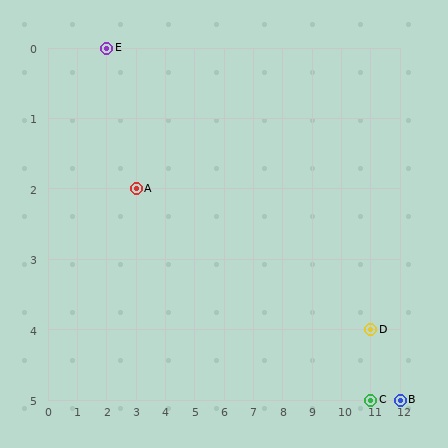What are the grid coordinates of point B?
Point B is at grid coordinates (12, 5).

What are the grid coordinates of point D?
Point D is at grid coordinates (11, 4).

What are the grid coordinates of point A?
Point A is at grid coordinates (3, 2).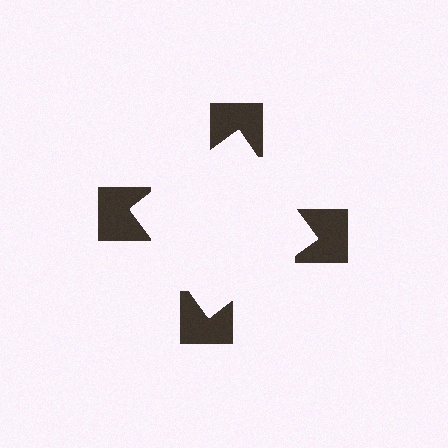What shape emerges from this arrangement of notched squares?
An illusory square — its edges are inferred from the aligned wedge cuts in the notched squares, not physically drawn.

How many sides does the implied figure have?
4 sides.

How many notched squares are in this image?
There are 4 — one at each vertex of the illusory square.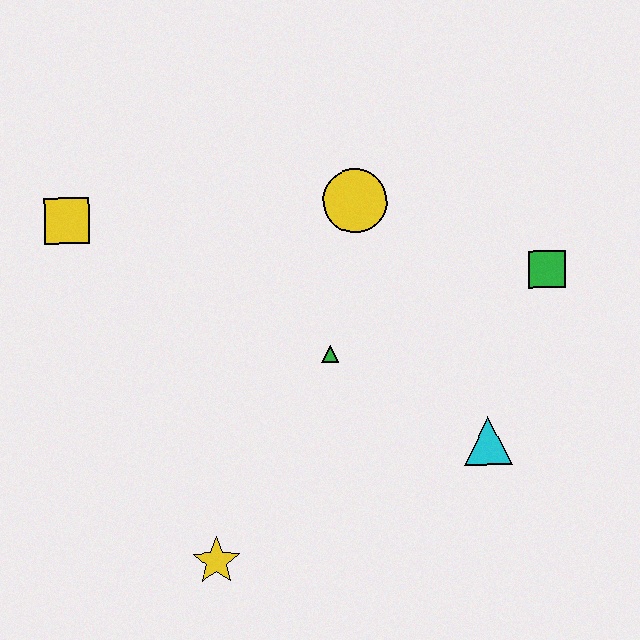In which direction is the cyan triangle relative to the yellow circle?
The cyan triangle is below the yellow circle.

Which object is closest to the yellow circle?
The green triangle is closest to the yellow circle.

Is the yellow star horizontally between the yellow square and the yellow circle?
Yes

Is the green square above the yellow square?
No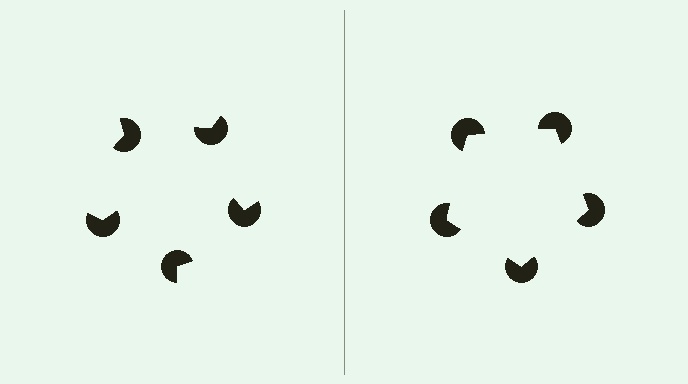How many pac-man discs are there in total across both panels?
10 — 5 on each side.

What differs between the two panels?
The pac-man discs are positioned identically on both sides; only the wedge orientations differ. On the right they align to a pentagon; on the left they are misaligned.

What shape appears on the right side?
An illusory pentagon.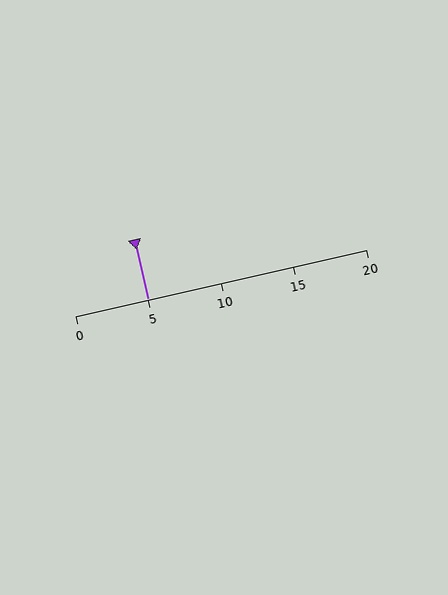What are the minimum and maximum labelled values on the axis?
The axis runs from 0 to 20.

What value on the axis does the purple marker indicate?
The marker indicates approximately 5.